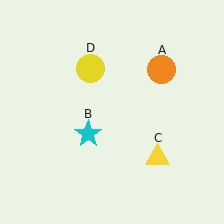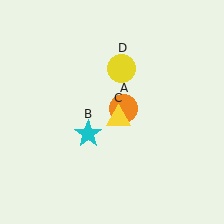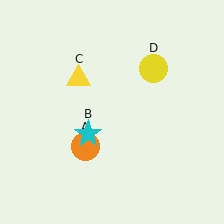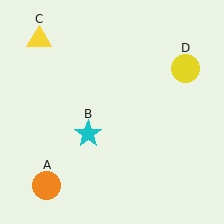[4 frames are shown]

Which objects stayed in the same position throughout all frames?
Cyan star (object B) remained stationary.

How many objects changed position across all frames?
3 objects changed position: orange circle (object A), yellow triangle (object C), yellow circle (object D).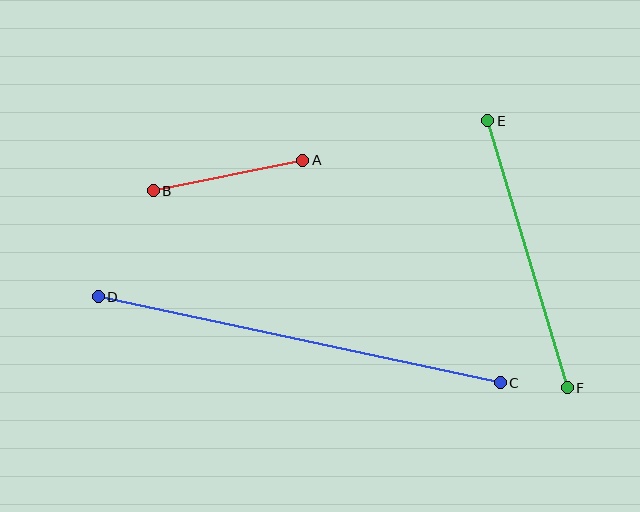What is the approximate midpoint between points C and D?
The midpoint is at approximately (299, 340) pixels.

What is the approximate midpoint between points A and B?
The midpoint is at approximately (228, 175) pixels.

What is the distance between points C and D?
The distance is approximately 411 pixels.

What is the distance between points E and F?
The distance is approximately 279 pixels.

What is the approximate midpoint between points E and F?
The midpoint is at approximately (527, 254) pixels.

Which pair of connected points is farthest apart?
Points C and D are farthest apart.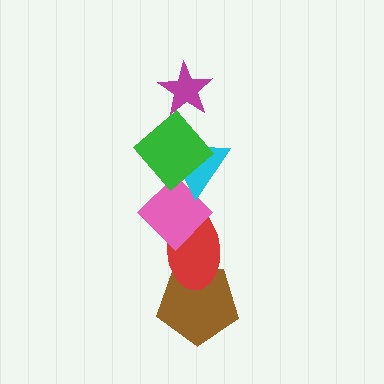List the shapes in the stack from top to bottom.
From top to bottom: the magenta star, the green diamond, the cyan triangle, the pink diamond, the red ellipse, the brown pentagon.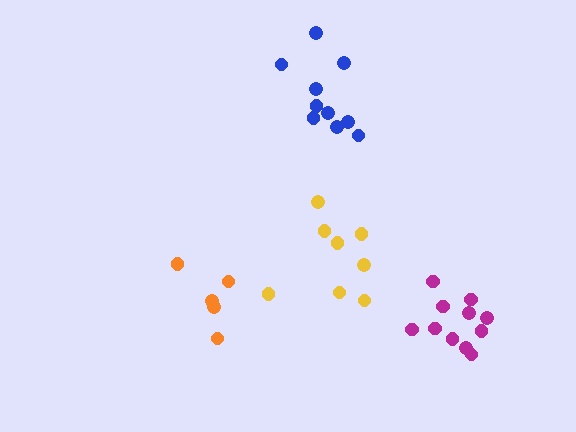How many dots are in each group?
Group 1: 10 dots, Group 2: 8 dots, Group 3: 5 dots, Group 4: 11 dots (34 total).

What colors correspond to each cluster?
The clusters are colored: blue, yellow, orange, magenta.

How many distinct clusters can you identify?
There are 4 distinct clusters.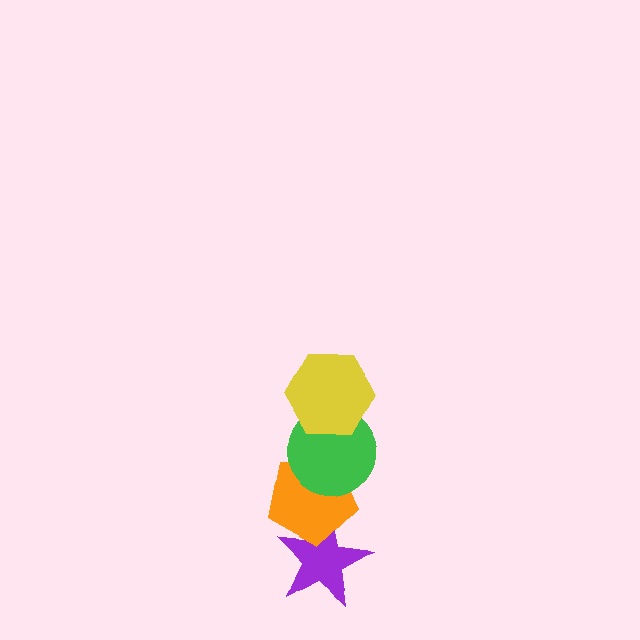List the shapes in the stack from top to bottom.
From top to bottom: the yellow hexagon, the green circle, the orange pentagon, the purple star.